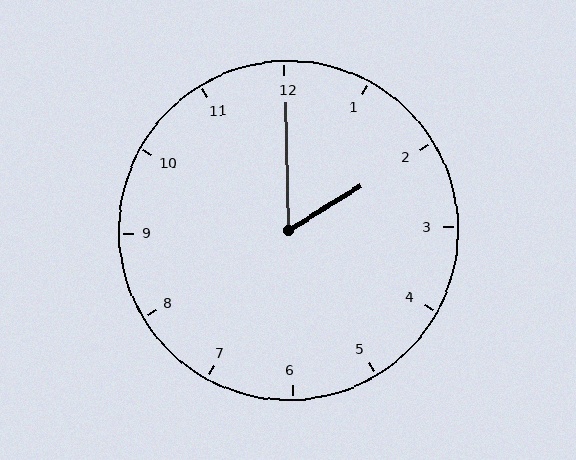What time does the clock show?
2:00.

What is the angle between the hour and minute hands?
Approximately 60 degrees.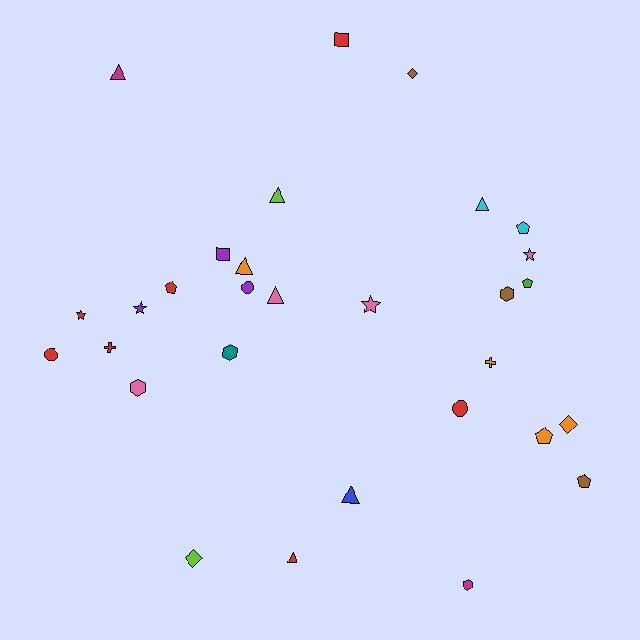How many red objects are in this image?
There are 7 red objects.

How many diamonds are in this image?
There are 3 diamonds.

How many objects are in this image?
There are 30 objects.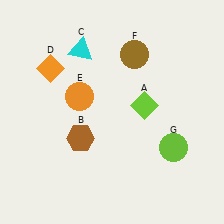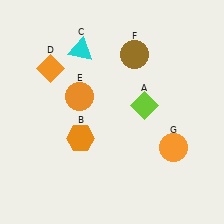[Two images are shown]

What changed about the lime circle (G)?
In Image 1, G is lime. In Image 2, it changed to orange.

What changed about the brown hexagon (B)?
In Image 1, B is brown. In Image 2, it changed to orange.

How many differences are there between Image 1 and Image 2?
There are 2 differences between the two images.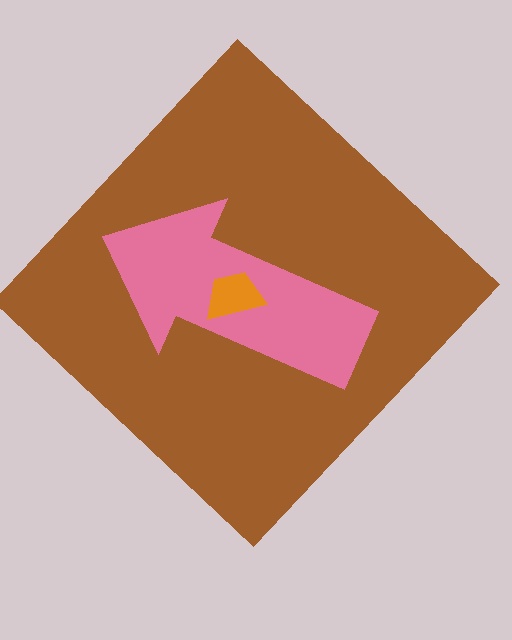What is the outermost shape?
The brown diamond.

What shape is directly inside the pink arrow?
The orange trapezoid.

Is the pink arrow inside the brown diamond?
Yes.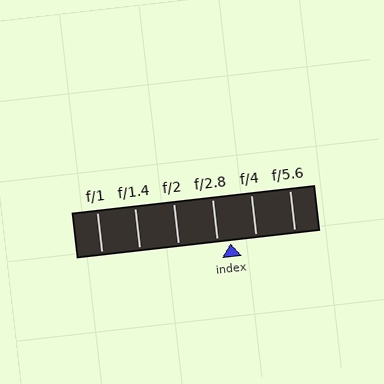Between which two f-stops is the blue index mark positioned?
The index mark is between f/2.8 and f/4.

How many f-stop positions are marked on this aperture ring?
There are 6 f-stop positions marked.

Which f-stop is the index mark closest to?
The index mark is closest to f/2.8.